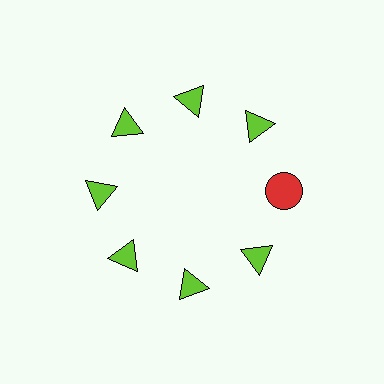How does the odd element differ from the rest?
It differs in both color (red instead of lime) and shape (circle instead of triangle).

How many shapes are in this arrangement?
There are 8 shapes arranged in a ring pattern.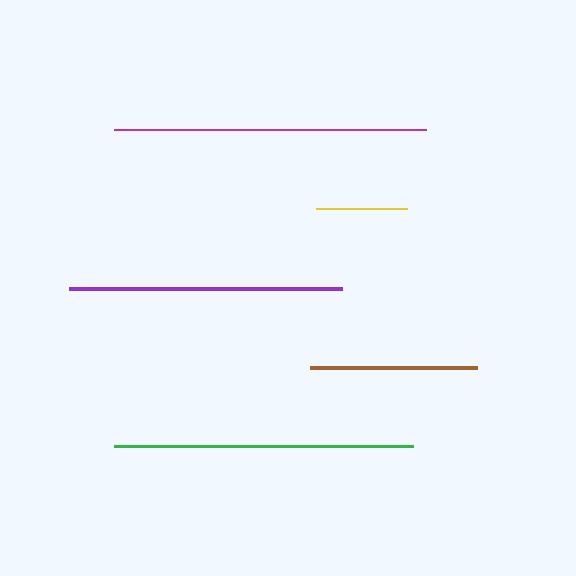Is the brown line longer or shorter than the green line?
The green line is longer than the brown line.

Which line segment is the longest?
The magenta line is the longest at approximately 312 pixels.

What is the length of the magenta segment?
The magenta segment is approximately 312 pixels long.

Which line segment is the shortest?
The yellow line is the shortest at approximately 91 pixels.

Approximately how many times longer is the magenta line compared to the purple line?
The magenta line is approximately 1.1 times the length of the purple line.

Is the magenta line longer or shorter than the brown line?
The magenta line is longer than the brown line.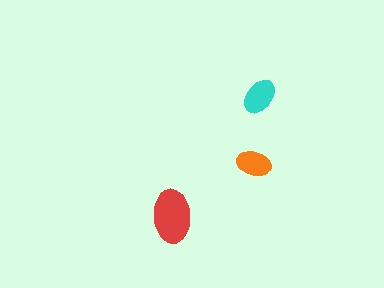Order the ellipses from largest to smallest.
the red one, the cyan one, the orange one.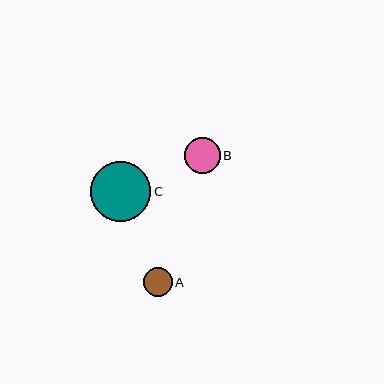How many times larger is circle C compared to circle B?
Circle C is approximately 1.7 times the size of circle B.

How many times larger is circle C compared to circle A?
Circle C is approximately 2.1 times the size of circle A.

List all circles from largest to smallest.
From largest to smallest: C, B, A.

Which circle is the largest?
Circle C is the largest with a size of approximately 60 pixels.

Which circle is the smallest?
Circle A is the smallest with a size of approximately 28 pixels.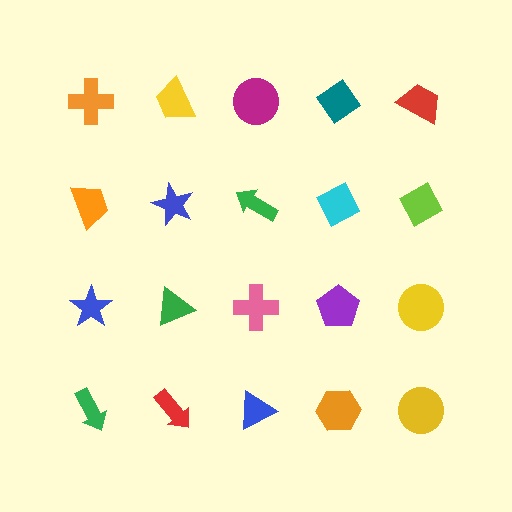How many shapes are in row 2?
5 shapes.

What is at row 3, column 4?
A purple pentagon.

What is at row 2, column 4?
A cyan diamond.